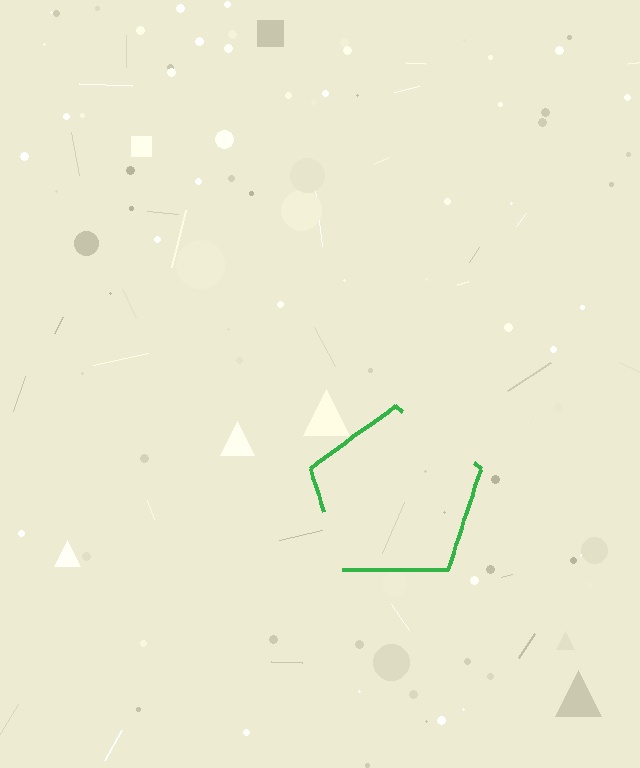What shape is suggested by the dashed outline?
The dashed outline suggests a pentagon.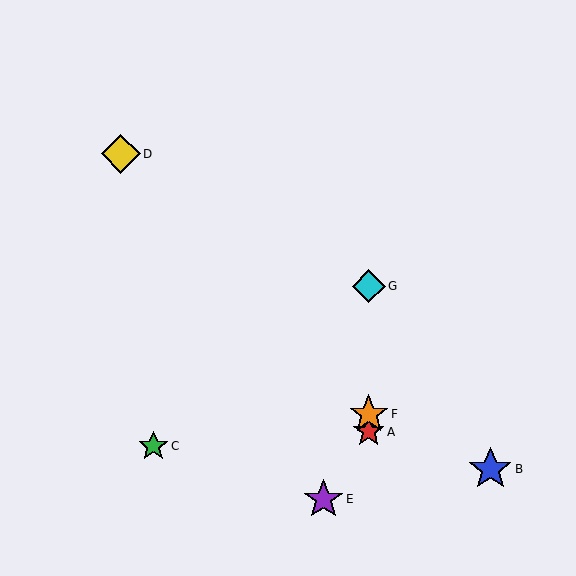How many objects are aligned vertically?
3 objects (A, F, G) are aligned vertically.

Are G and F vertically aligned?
Yes, both are at x≈369.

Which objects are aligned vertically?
Objects A, F, G are aligned vertically.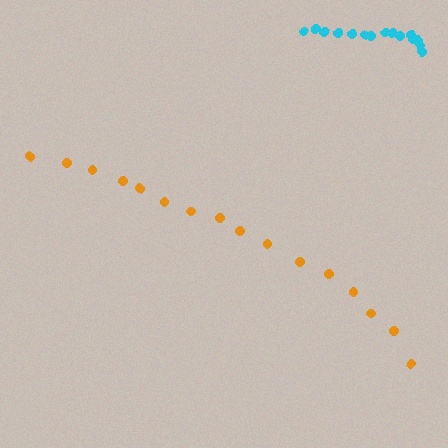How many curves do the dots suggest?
There are 2 distinct paths.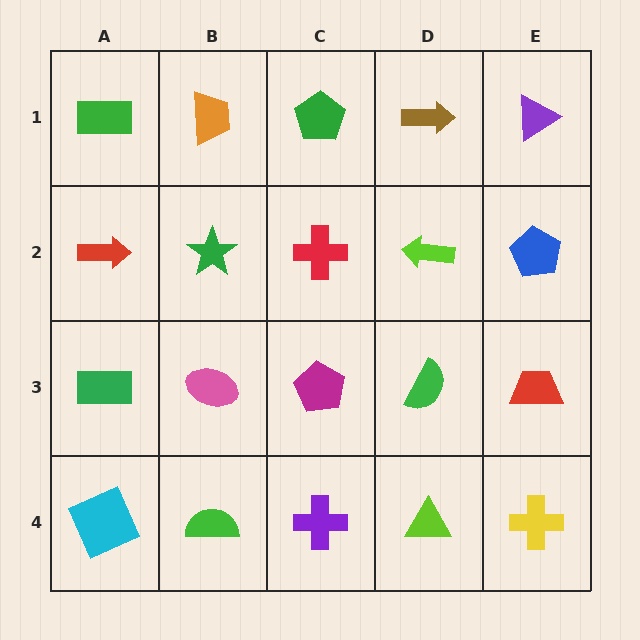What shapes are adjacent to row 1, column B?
A green star (row 2, column B), a green rectangle (row 1, column A), a green pentagon (row 1, column C).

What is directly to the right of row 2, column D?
A blue pentagon.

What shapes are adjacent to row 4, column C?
A magenta pentagon (row 3, column C), a green semicircle (row 4, column B), a lime triangle (row 4, column D).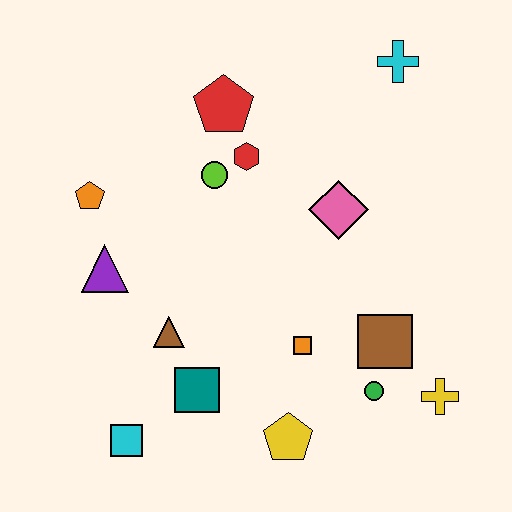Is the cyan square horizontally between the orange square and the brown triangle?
No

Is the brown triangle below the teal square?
No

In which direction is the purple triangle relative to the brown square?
The purple triangle is to the left of the brown square.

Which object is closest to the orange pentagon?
The purple triangle is closest to the orange pentagon.